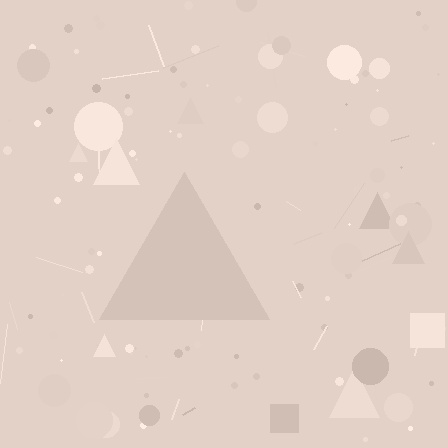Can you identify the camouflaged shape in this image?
The camouflaged shape is a triangle.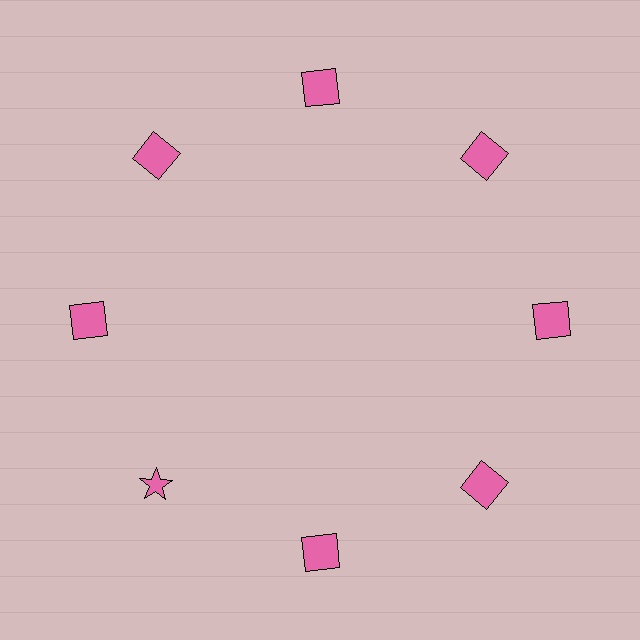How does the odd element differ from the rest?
It has a different shape: star instead of square.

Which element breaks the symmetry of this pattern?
The pink star at roughly the 8 o'clock position breaks the symmetry. All other shapes are pink squares.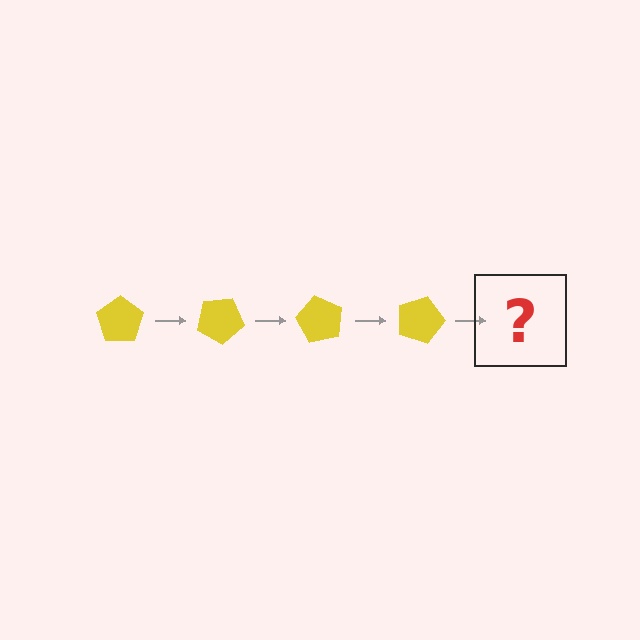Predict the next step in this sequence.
The next step is a yellow pentagon rotated 120 degrees.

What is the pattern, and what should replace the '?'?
The pattern is that the pentagon rotates 30 degrees each step. The '?' should be a yellow pentagon rotated 120 degrees.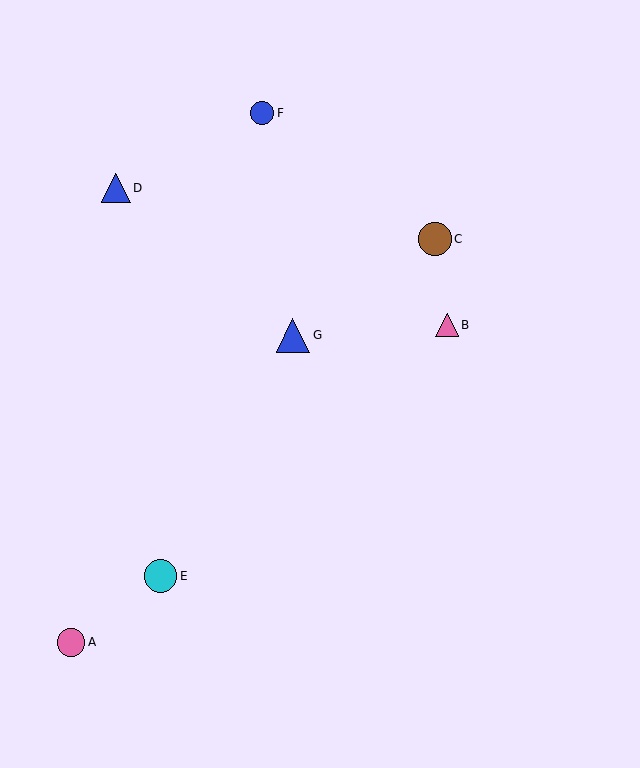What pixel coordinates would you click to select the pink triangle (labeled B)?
Click at (447, 325) to select the pink triangle B.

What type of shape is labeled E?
Shape E is a cyan circle.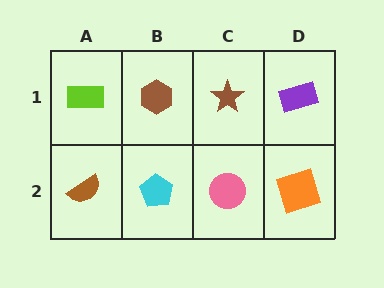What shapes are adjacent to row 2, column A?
A lime rectangle (row 1, column A), a cyan pentagon (row 2, column B).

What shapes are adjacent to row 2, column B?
A brown hexagon (row 1, column B), a brown semicircle (row 2, column A), a pink circle (row 2, column C).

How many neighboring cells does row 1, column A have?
2.